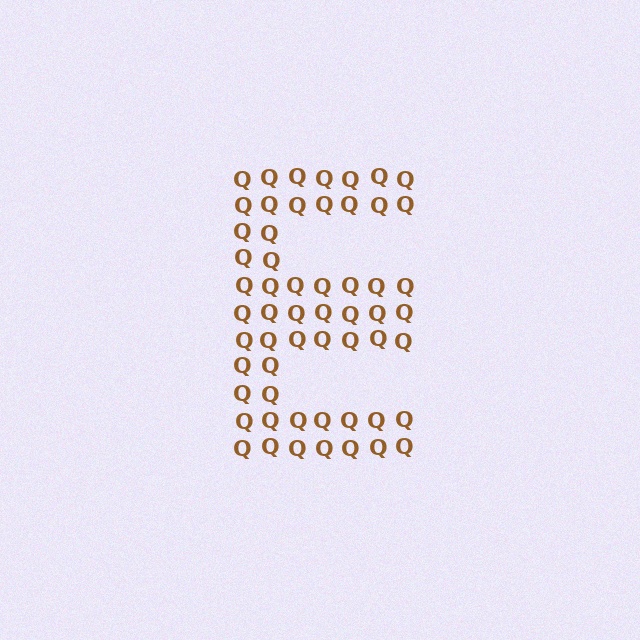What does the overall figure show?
The overall figure shows the letter E.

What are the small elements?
The small elements are letter Q's.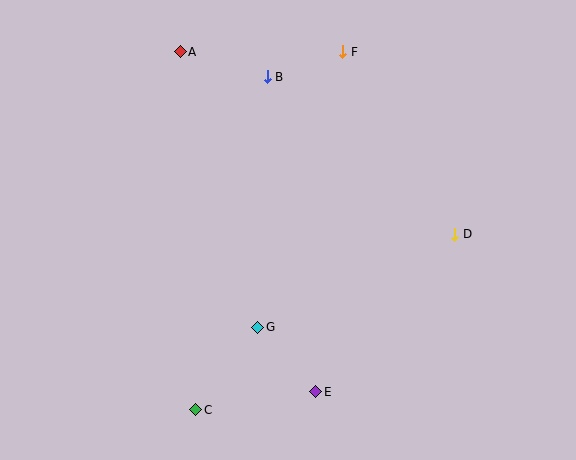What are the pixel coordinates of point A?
Point A is at (180, 52).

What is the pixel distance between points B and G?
The distance between B and G is 250 pixels.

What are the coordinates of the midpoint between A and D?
The midpoint between A and D is at (317, 143).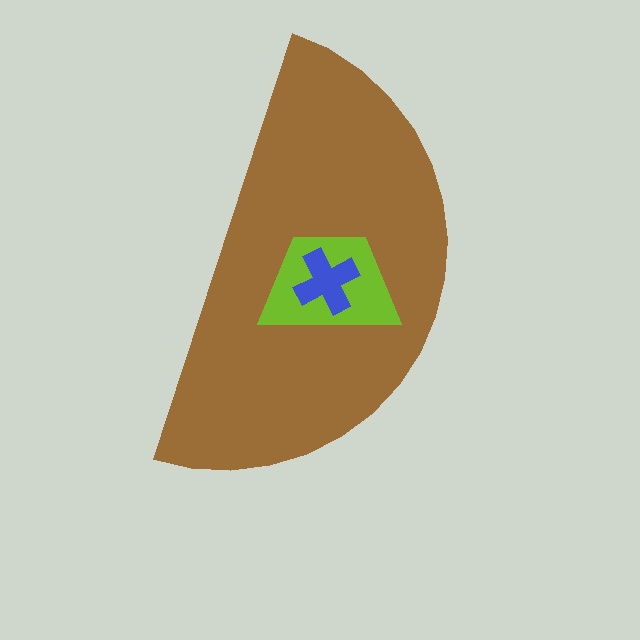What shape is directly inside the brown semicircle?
The lime trapezoid.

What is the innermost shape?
The blue cross.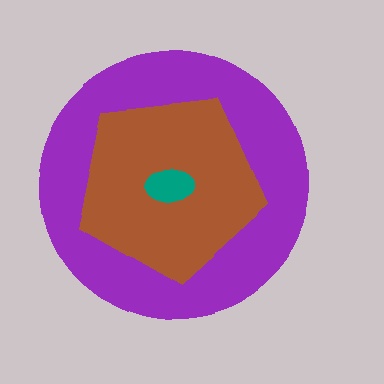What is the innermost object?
The teal ellipse.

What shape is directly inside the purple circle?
The brown pentagon.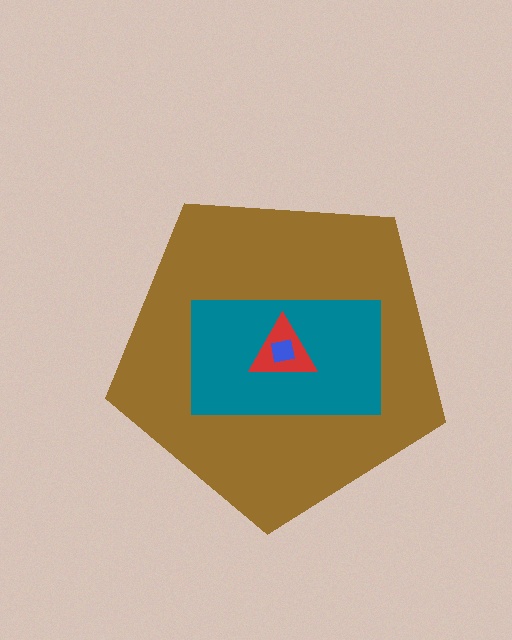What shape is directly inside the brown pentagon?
The teal rectangle.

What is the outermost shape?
The brown pentagon.